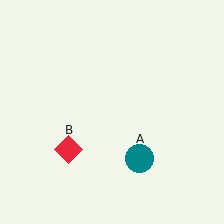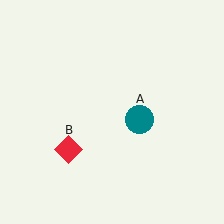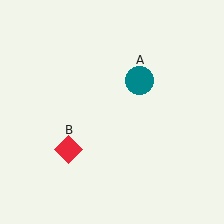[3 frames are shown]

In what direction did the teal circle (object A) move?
The teal circle (object A) moved up.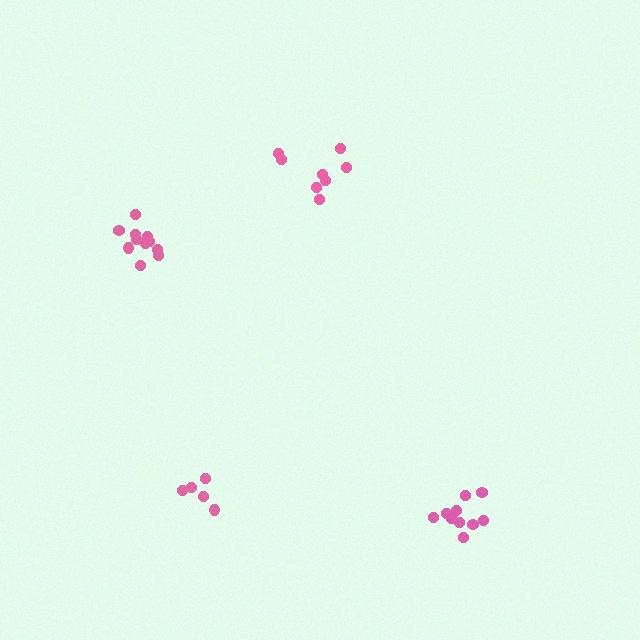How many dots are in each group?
Group 1: 10 dots, Group 2: 5 dots, Group 3: 11 dots, Group 4: 8 dots (34 total).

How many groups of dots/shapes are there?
There are 4 groups.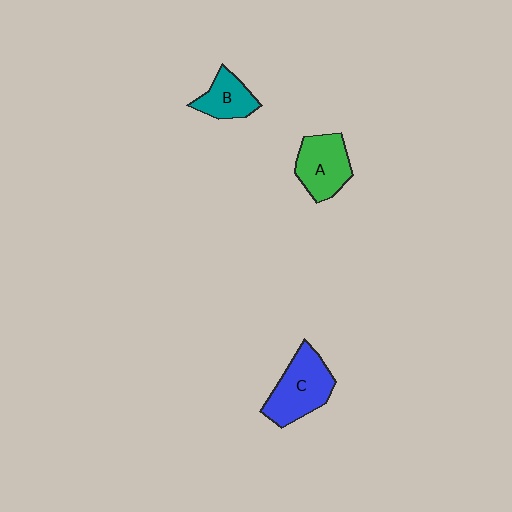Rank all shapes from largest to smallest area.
From largest to smallest: C (blue), A (green), B (teal).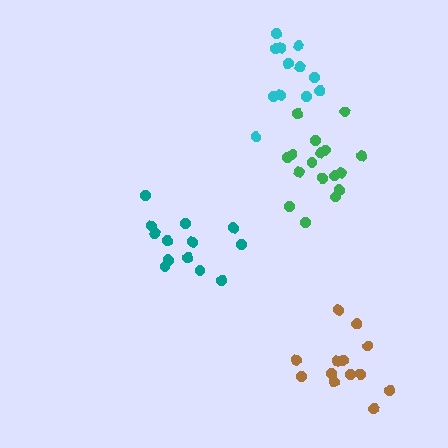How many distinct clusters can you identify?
There are 4 distinct clusters.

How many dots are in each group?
Group 1: 13 dots, Group 2: 13 dots, Group 3: 17 dots, Group 4: 12 dots (55 total).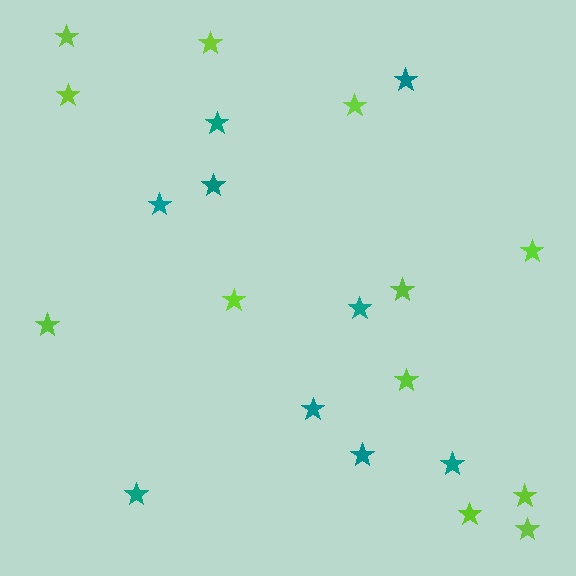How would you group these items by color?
There are 2 groups: one group of lime stars (12) and one group of teal stars (9).